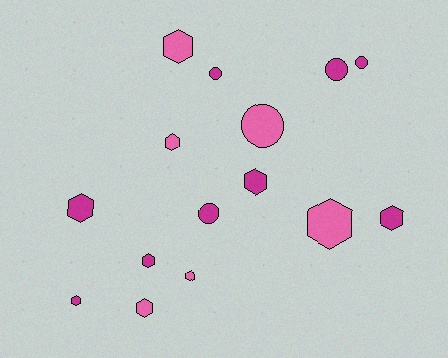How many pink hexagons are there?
There are 5 pink hexagons.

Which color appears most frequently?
Magenta, with 9 objects.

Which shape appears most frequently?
Hexagon, with 10 objects.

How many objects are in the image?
There are 15 objects.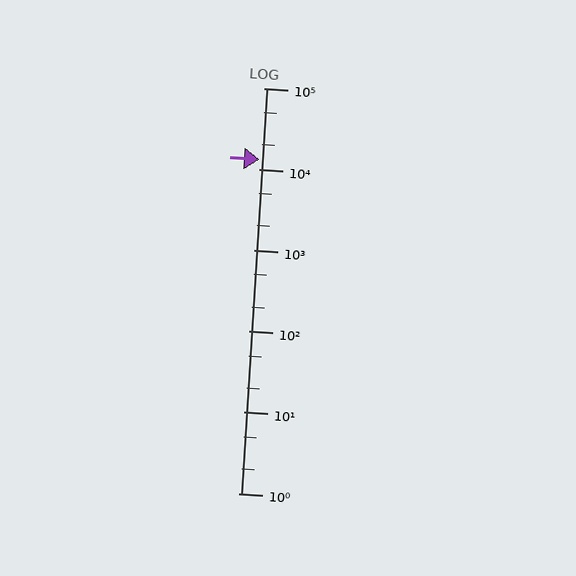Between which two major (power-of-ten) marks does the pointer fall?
The pointer is between 10000 and 100000.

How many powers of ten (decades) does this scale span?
The scale spans 5 decades, from 1 to 100000.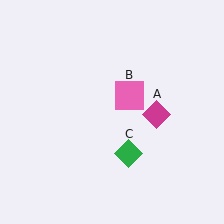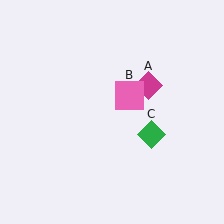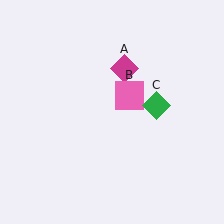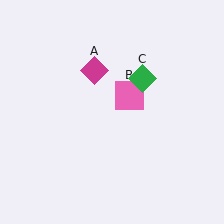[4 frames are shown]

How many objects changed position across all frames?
2 objects changed position: magenta diamond (object A), green diamond (object C).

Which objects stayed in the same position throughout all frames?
Pink square (object B) remained stationary.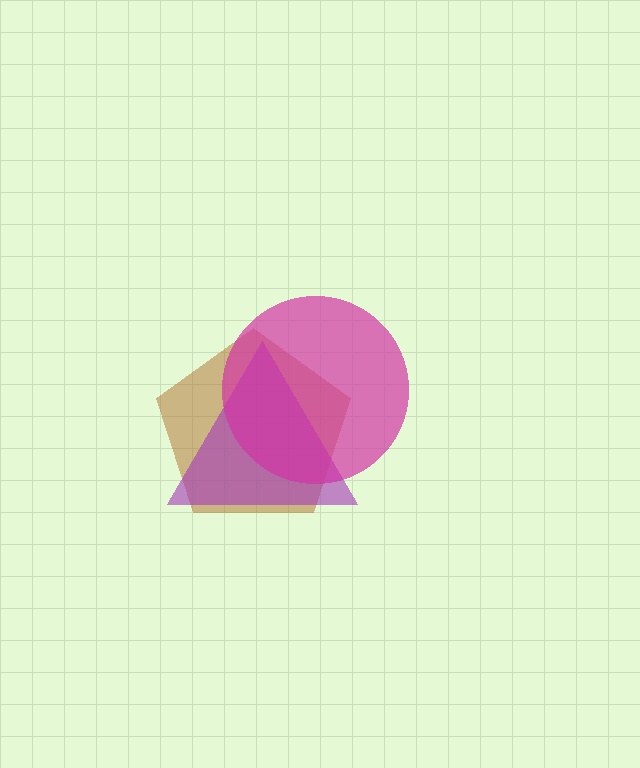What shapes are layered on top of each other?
The layered shapes are: a brown pentagon, a purple triangle, a magenta circle.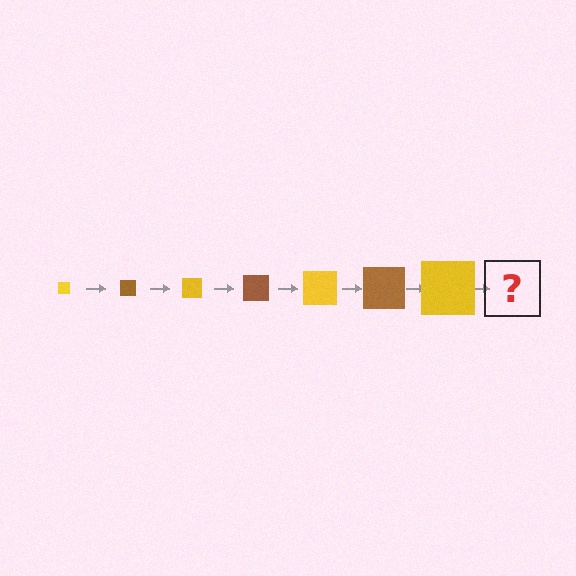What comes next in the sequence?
The next element should be a brown square, larger than the previous one.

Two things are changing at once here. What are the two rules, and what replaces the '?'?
The two rules are that the square grows larger each step and the color cycles through yellow and brown. The '?' should be a brown square, larger than the previous one.